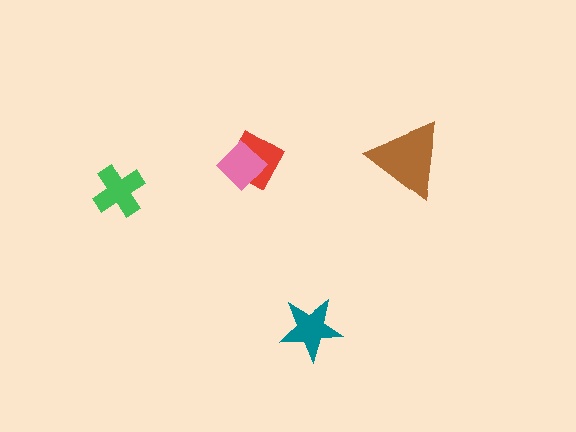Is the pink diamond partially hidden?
No, no other shape covers it.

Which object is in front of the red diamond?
The pink diamond is in front of the red diamond.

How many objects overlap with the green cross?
0 objects overlap with the green cross.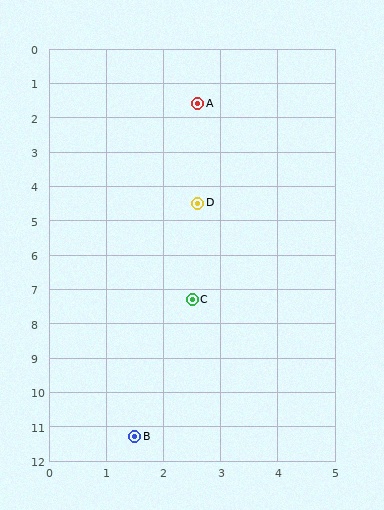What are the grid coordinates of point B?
Point B is at approximately (1.5, 11.3).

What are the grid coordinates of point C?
Point C is at approximately (2.5, 7.3).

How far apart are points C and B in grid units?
Points C and B are about 4.1 grid units apart.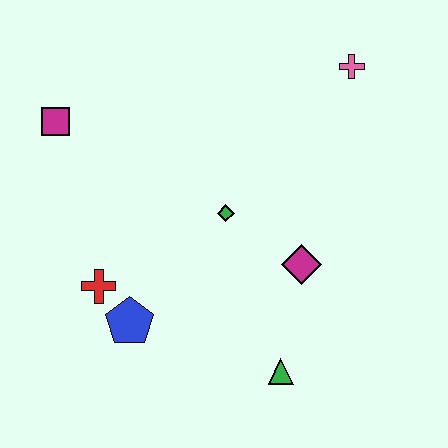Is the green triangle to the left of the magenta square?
No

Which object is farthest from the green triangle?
The magenta square is farthest from the green triangle.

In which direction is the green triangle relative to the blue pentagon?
The green triangle is to the right of the blue pentagon.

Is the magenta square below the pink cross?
Yes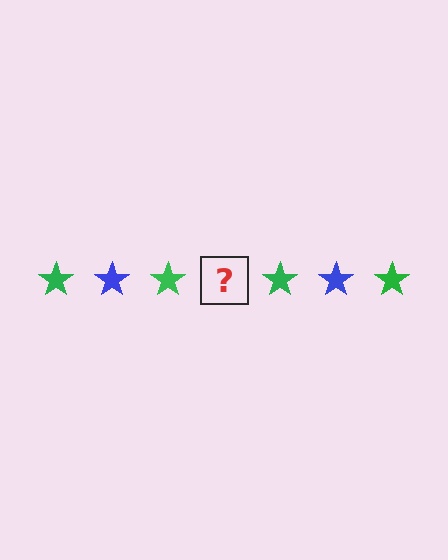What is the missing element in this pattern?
The missing element is a blue star.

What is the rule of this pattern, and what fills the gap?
The rule is that the pattern cycles through green, blue stars. The gap should be filled with a blue star.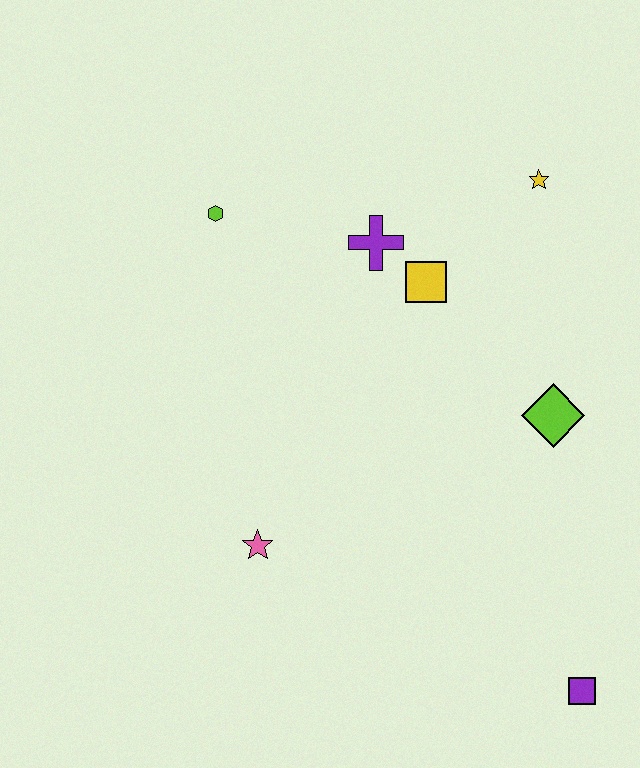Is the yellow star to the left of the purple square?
Yes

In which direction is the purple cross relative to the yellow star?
The purple cross is to the left of the yellow star.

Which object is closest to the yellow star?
The yellow square is closest to the yellow star.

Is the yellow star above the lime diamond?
Yes